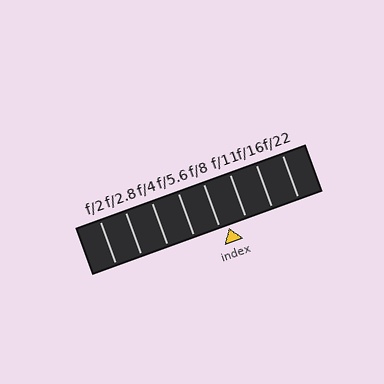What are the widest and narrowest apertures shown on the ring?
The widest aperture shown is f/2 and the narrowest is f/22.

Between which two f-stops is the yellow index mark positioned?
The index mark is between f/8 and f/11.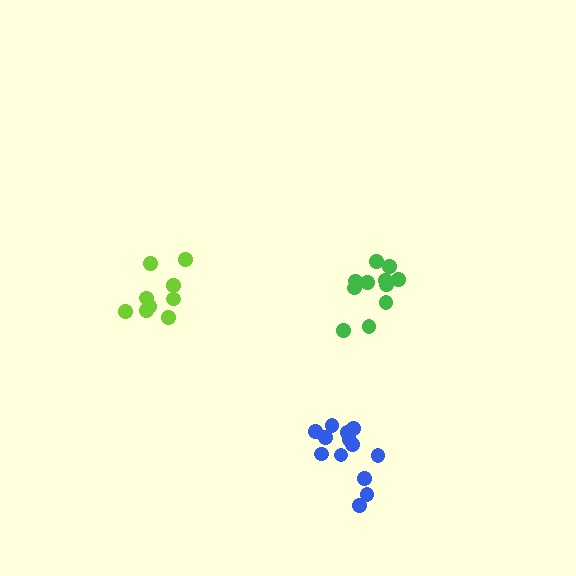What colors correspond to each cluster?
The clusters are colored: lime, blue, green.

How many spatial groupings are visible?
There are 3 spatial groupings.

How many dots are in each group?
Group 1: 9 dots, Group 2: 13 dots, Group 3: 11 dots (33 total).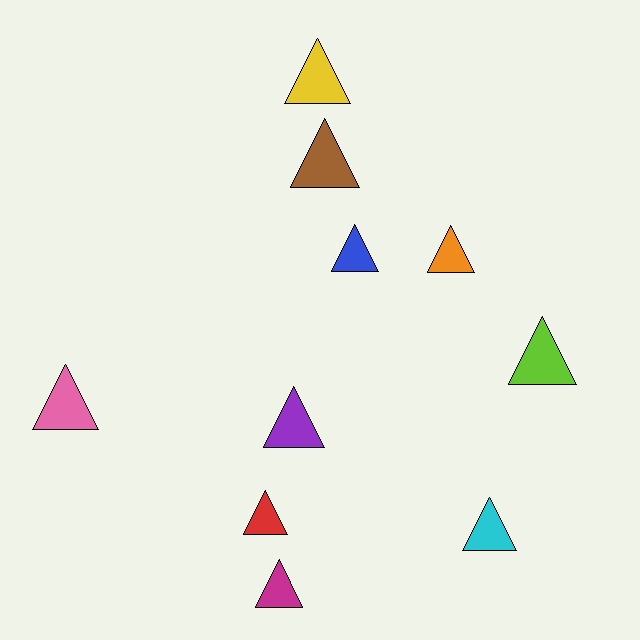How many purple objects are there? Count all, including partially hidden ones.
There is 1 purple object.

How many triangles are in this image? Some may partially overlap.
There are 10 triangles.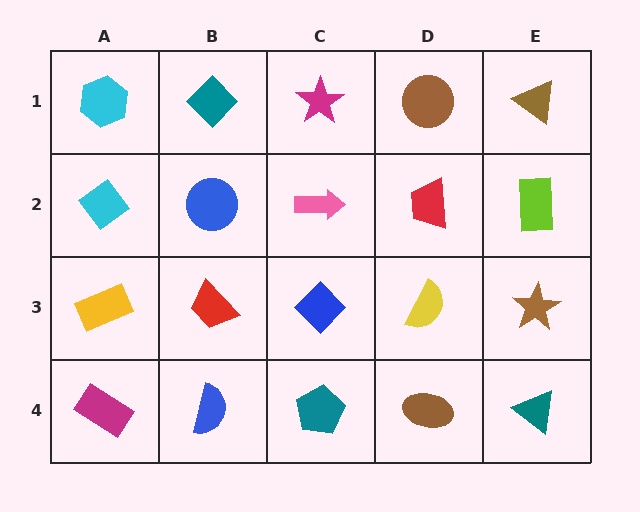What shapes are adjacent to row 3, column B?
A blue circle (row 2, column B), a blue semicircle (row 4, column B), a yellow rectangle (row 3, column A), a blue diamond (row 3, column C).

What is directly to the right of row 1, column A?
A teal diamond.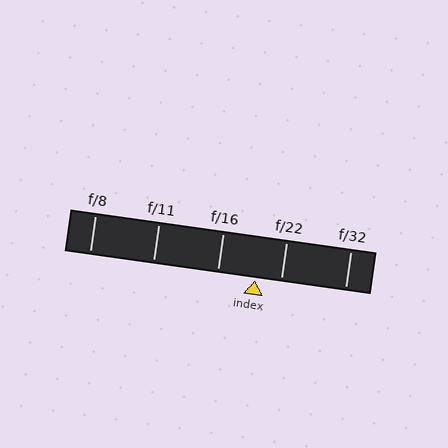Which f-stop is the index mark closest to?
The index mark is closest to f/22.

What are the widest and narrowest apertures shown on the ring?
The widest aperture shown is f/8 and the narrowest is f/32.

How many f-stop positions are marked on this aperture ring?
There are 5 f-stop positions marked.